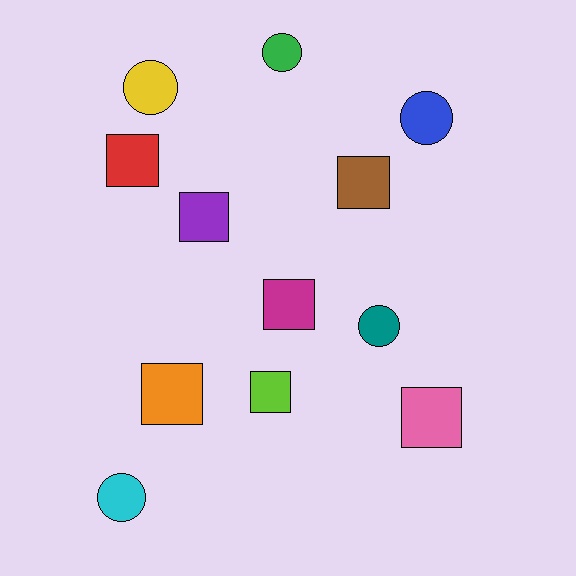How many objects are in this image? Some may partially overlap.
There are 12 objects.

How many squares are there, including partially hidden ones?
There are 7 squares.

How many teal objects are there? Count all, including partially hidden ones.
There is 1 teal object.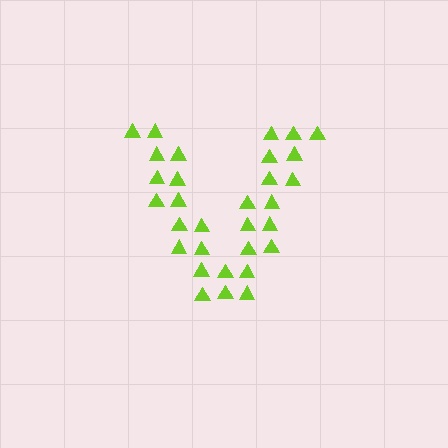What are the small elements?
The small elements are triangles.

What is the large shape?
The large shape is the letter V.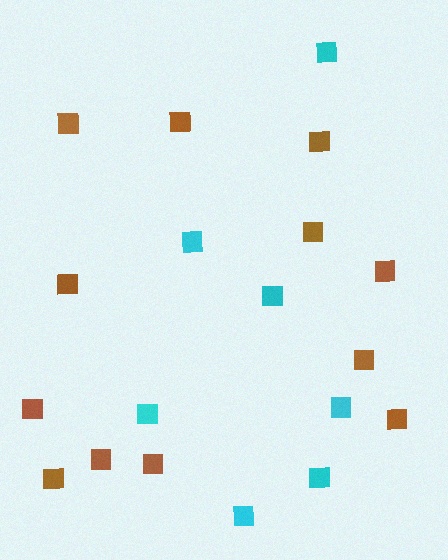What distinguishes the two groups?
There are 2 groups: one group of brown squares (12) and one group of cyan squares (7).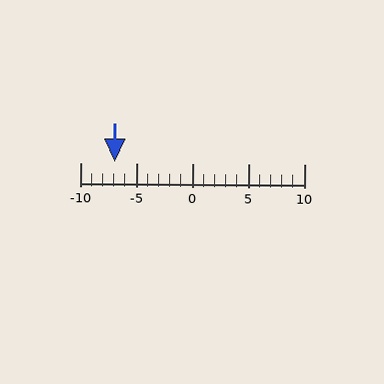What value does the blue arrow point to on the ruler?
The blue arrow points to approximately -7.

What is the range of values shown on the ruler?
The ruler shows values from -10 to 10.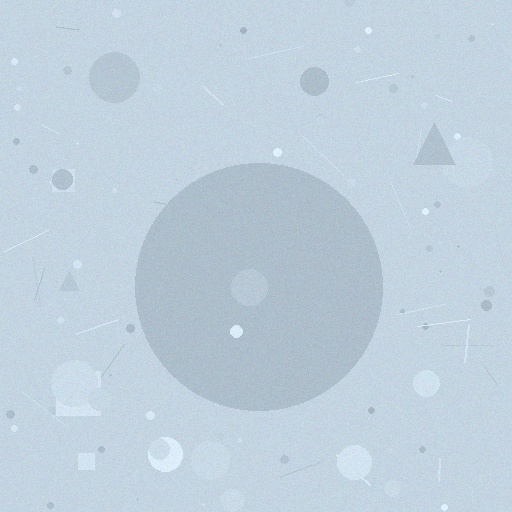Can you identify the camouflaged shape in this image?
The camouflaged shape is a circle.